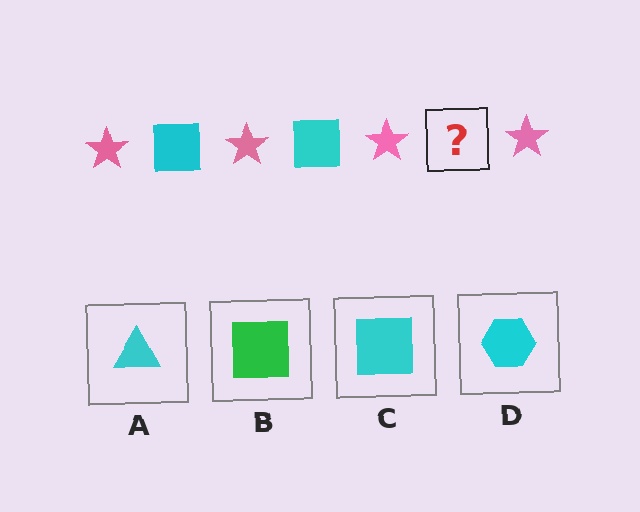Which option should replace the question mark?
Option C.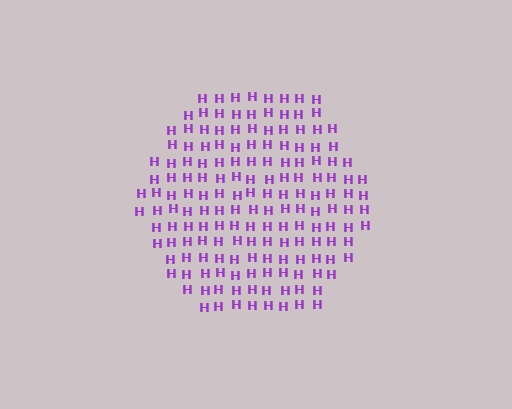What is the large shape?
The large shape is a hexagon.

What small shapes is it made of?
It is made of small letter H's.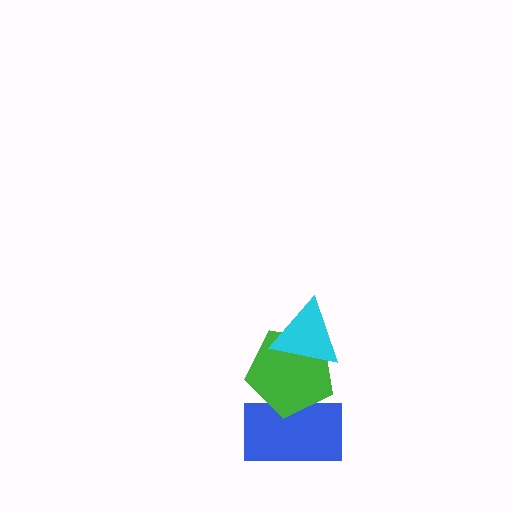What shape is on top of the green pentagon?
The cyan triangle is on top of the green pentagon.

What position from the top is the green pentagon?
The green pentagon is 2nd from the top.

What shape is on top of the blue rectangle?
The green pentagon is on top of the blue rectangle.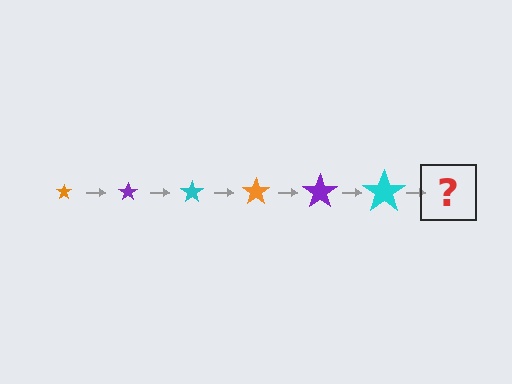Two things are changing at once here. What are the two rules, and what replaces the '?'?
The two rules are that the star grows larger each step and the color cycles through orange, purple, and cyan. The '?' should be an orange star, larger than the previous one.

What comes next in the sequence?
The next element should be an orange star, larger than the previous one.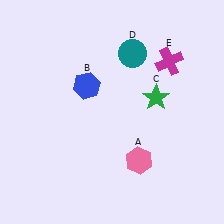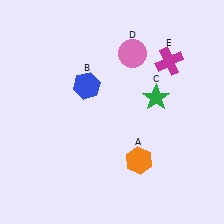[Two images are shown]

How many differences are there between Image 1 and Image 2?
There are 2 differences between the two images.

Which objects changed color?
A changed from pink to orange. D changed from teal to pink.